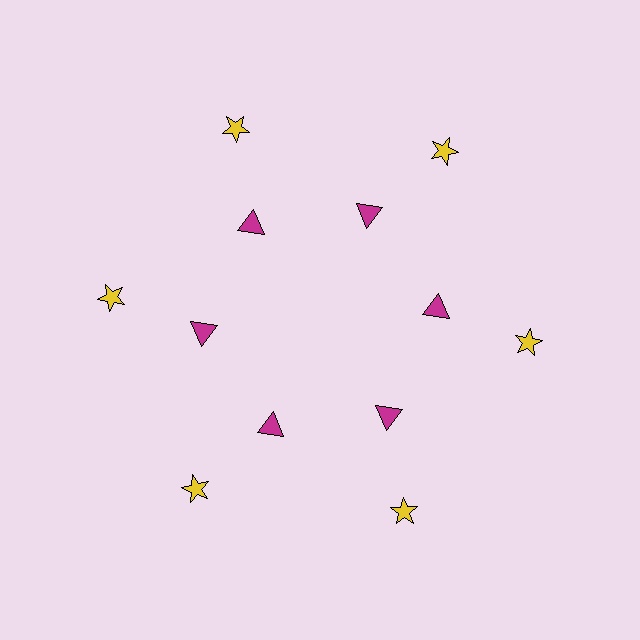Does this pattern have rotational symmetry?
Yes, this pattern has 6-fold rotational symmetry. It looks the same after rotating 60 degrees around the center.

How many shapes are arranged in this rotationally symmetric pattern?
There are 12 shapes, arranged in 6 groups of 2.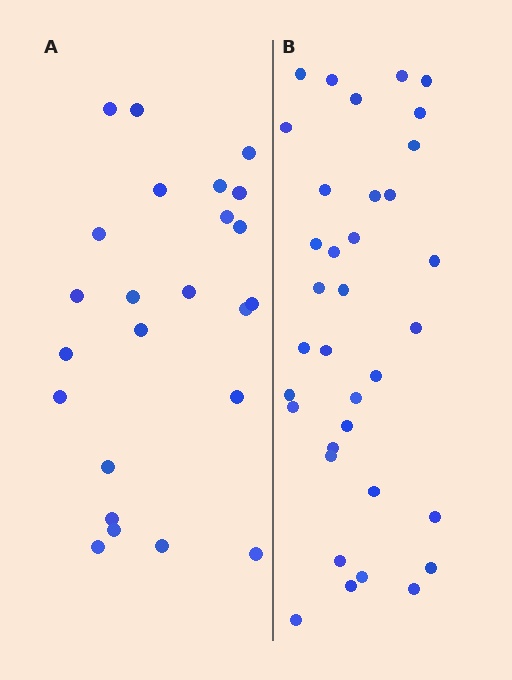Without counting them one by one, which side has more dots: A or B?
Region B (the right region) has more dots.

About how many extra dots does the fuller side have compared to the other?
Region B has roughly 12 or so more dots than region A.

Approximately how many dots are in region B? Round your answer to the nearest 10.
About 40 dots. (The exact count is 35, which rounds to 40.)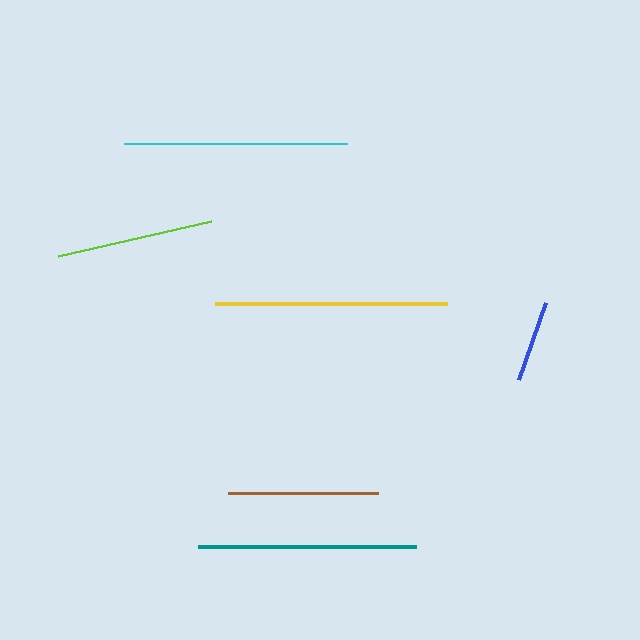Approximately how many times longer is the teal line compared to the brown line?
The teal line is approximately 1.5 times the length of the brown line.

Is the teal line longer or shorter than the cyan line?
The cyan line is longer than the teal line.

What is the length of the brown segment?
The brown segment is approximately 150 pixels long.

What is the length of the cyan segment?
The cyan segment is approximately 223 pixels long.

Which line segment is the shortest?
The blue line is the shortest at approximately 82 pixels.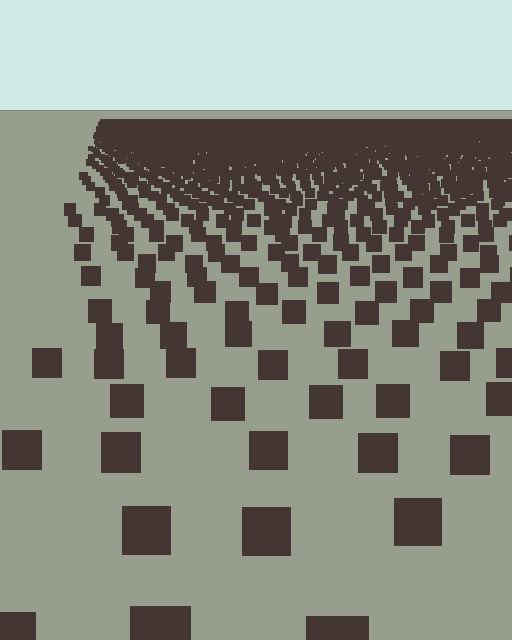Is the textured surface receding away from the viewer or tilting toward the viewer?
The surface is receding away from the viewer. Texture elements get smaller and denser toward the top.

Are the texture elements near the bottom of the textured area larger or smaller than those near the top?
Larger. Near the bottom, elements are closer to the viewer and appear at a bigger on-screen size.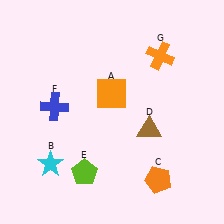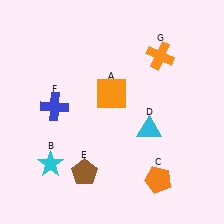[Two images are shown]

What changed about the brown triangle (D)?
In Image 1, D is brown. In Image 2, it changed to cyan.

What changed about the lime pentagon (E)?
In Image 1, E is lime. In Image 2, it changed to brown.